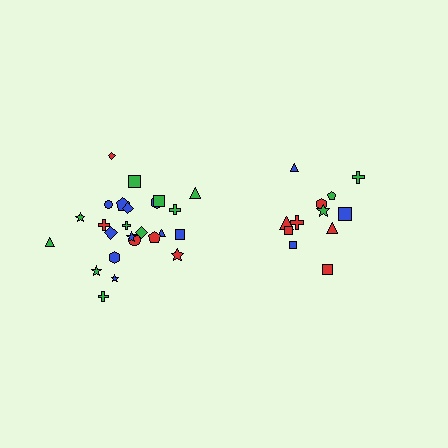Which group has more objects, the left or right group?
The left group.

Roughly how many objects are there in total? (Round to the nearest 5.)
Roughly 35 objects in total.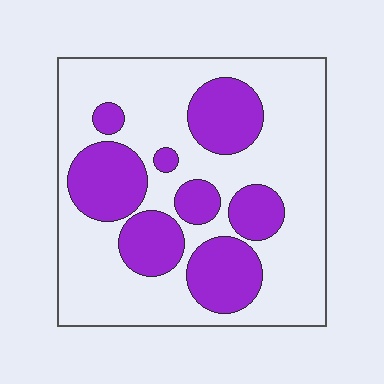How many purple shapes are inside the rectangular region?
8.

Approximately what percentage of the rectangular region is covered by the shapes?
Approximately 35%.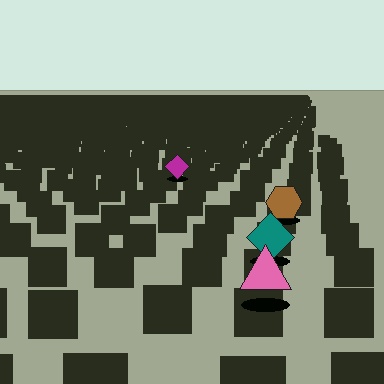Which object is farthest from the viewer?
The magenta diamond is farthest from the viewer. It appears smaller and the ground texture around it is denser.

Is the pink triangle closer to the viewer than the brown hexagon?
Yes. The pink triangle is closer — you can tell from the texture gradient: the ground texture is coarser near it.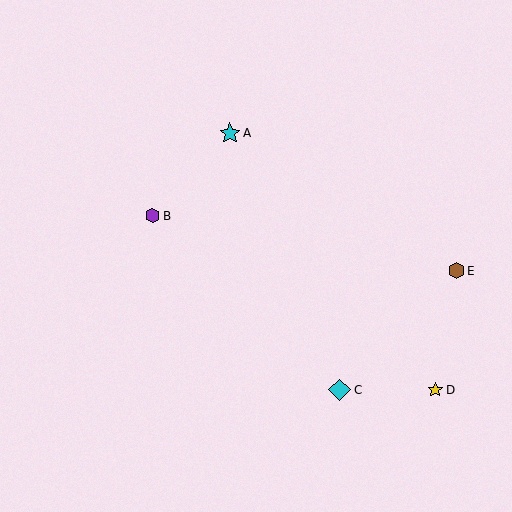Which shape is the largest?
The cyan diamond (labeled C) is the largest.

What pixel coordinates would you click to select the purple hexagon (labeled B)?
Click at (153, 216) to select the purple hexagon B.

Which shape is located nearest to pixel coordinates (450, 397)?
The yellow star (labeled D) at (435, 390) is nearest to that location.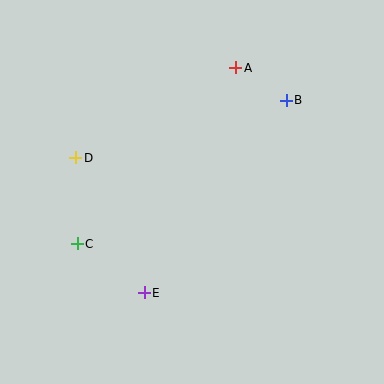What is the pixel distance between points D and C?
The distance between D and C is 86 pixels.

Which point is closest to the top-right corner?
Point B is closest to the top-right corner.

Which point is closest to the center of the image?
Point E at (144, 293) is closest to the center.